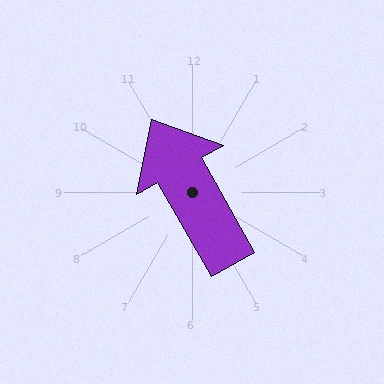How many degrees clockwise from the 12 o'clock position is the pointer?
Approximately 331 degrees.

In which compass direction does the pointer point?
Northwest.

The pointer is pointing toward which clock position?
Roughly 11 o'clock.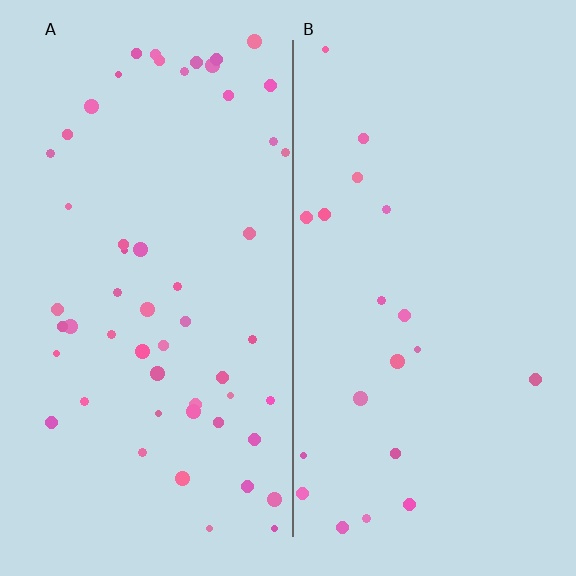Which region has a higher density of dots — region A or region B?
A (the left).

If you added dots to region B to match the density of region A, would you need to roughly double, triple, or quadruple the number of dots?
Approximately triple.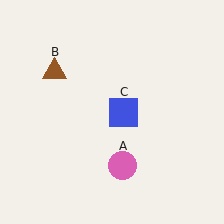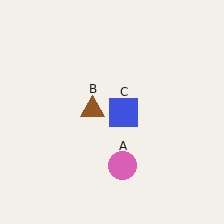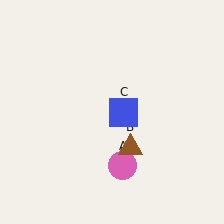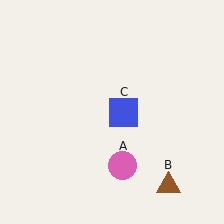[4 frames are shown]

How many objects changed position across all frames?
1 object changed position: brown triangle (object B).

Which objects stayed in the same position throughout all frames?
Pink circle (object A) and blue square (object C) remained stationary.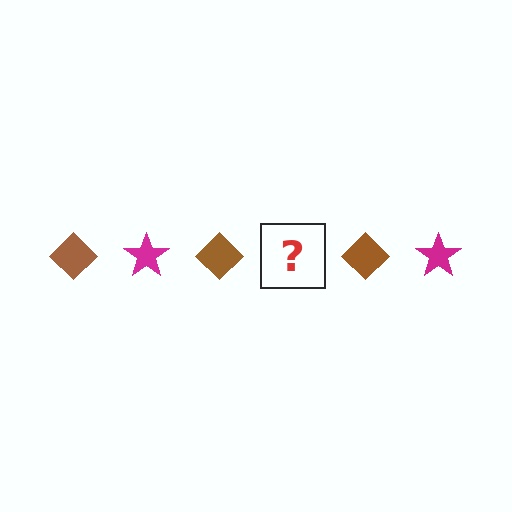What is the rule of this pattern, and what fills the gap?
The rule is that the pattern alternates between brown diamond and magenta star. The gap should be filled with a magenta star.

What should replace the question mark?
The question mark should be replaced with a magenta star.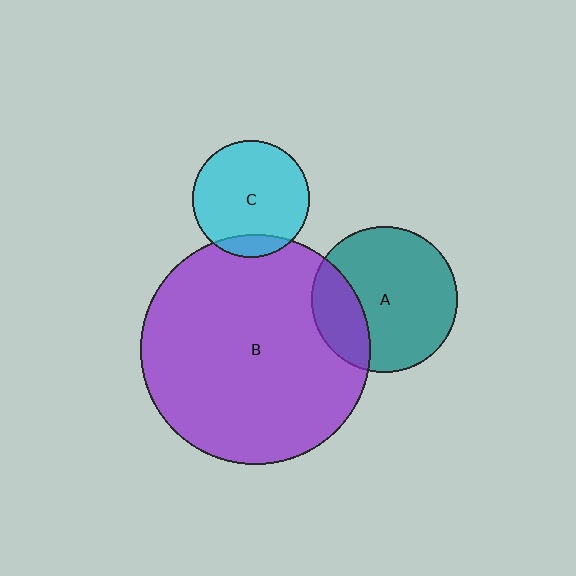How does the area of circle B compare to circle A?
Approximately 2.5 times.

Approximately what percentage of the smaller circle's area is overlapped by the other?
Approximately 25%.